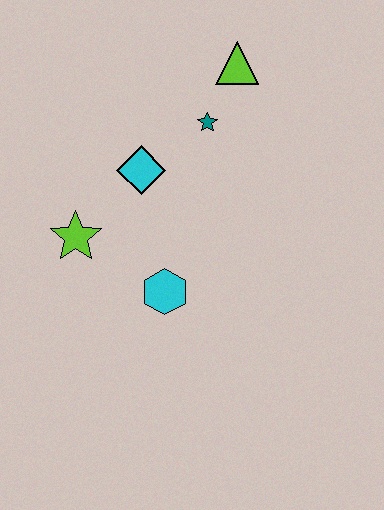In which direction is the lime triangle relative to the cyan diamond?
The lime triangle is above the cyan diamond.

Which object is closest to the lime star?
The cyan diamond is closest to the lime star.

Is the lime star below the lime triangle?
Yes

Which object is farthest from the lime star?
The lime triangle is farthest from the lime star.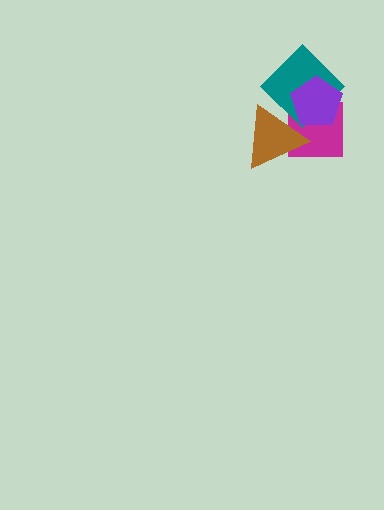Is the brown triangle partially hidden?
No, no other shape covers it.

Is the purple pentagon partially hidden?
Yes, it is partially covered by another shape.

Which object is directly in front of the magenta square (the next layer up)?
The teal diamond is directly in front of the magenta square.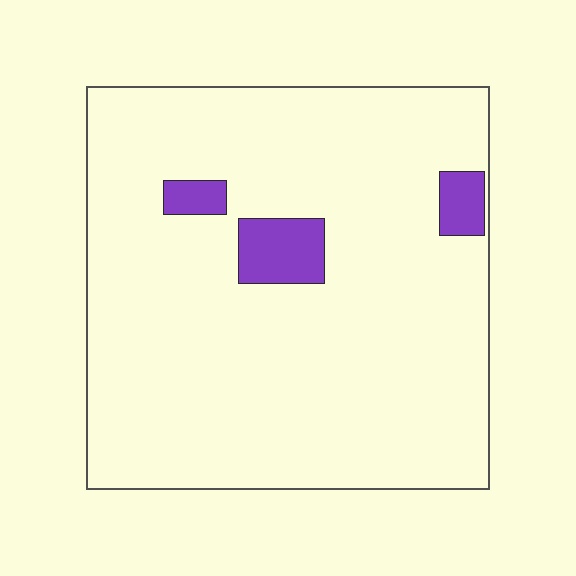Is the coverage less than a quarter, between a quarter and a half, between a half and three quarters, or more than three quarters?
Less than a quarter.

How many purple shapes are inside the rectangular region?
3.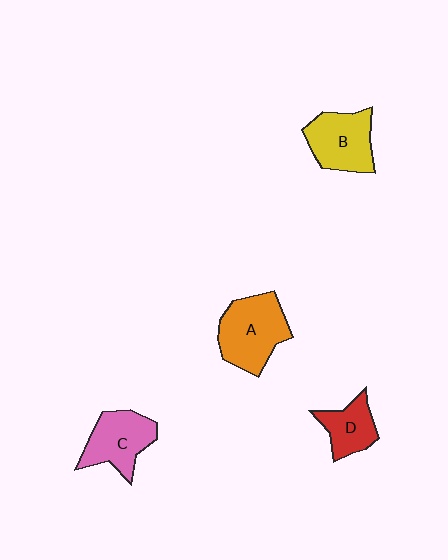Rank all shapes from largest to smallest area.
From largest to smallest: A (orange), B (yellow), C (pink), D (red).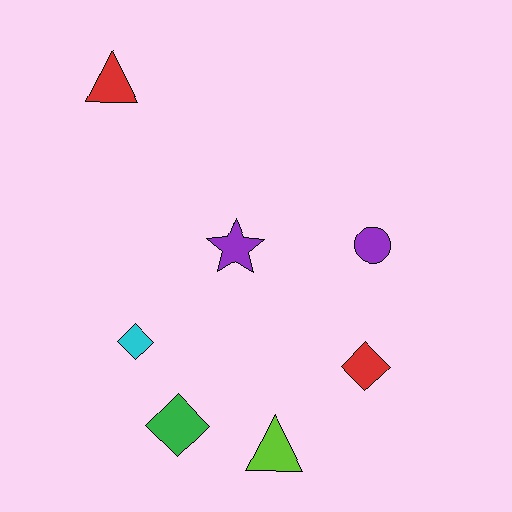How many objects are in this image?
There are 7 objects.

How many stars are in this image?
There is 1 star.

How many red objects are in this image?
There are 2 red objects.